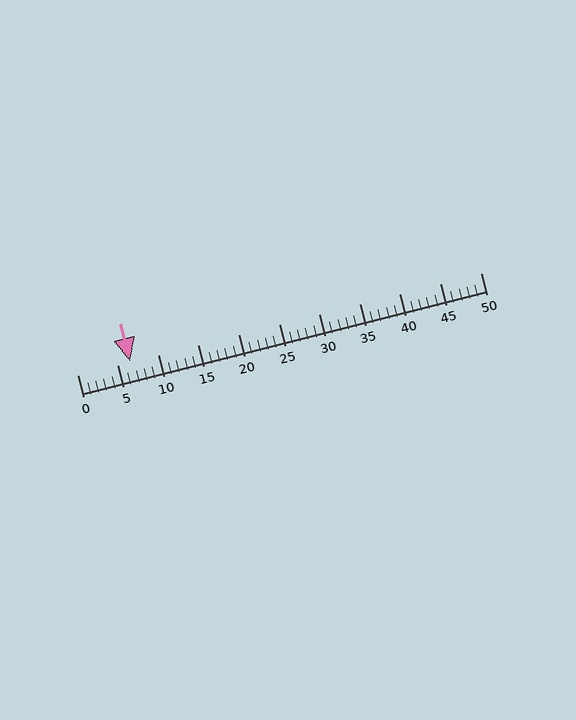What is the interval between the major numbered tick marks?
The major tick marks are spaced 5 units apart.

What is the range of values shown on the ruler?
The ruler shows values from 0 to 50.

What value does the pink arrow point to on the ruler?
The pink arrow points to approximately 6.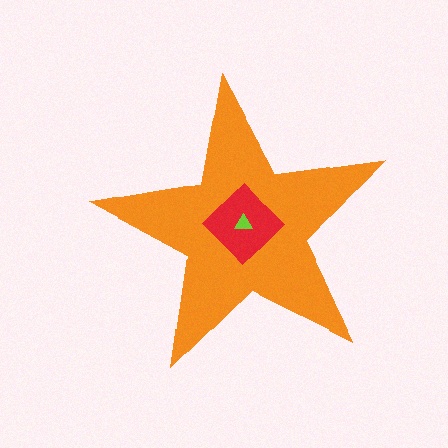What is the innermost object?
The lime triangle.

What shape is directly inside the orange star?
The red diamond.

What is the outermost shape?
The orange star.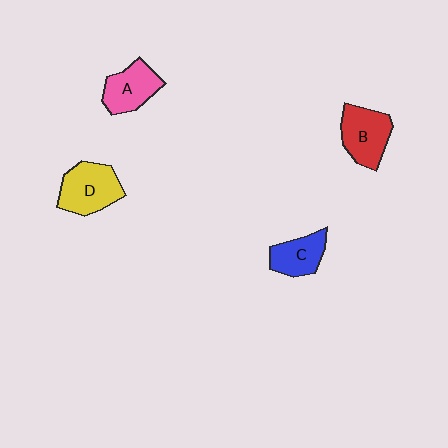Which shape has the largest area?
Shape D (yellow).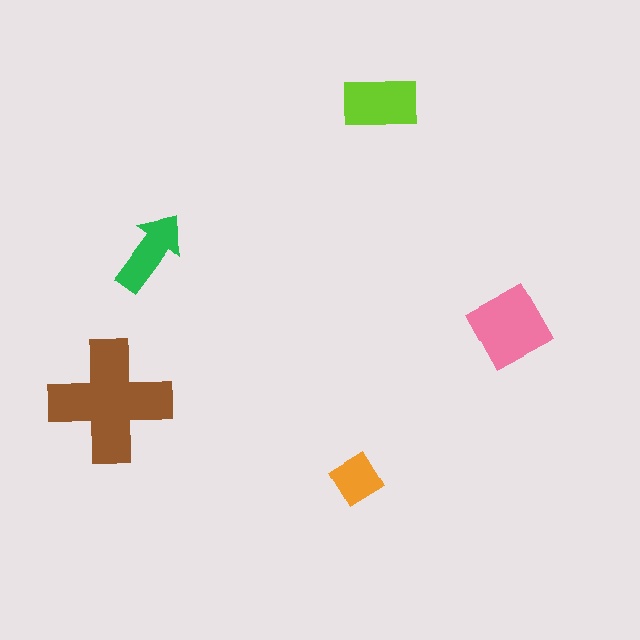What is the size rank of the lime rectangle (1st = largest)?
3rd.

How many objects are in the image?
There are 5 objects in the image.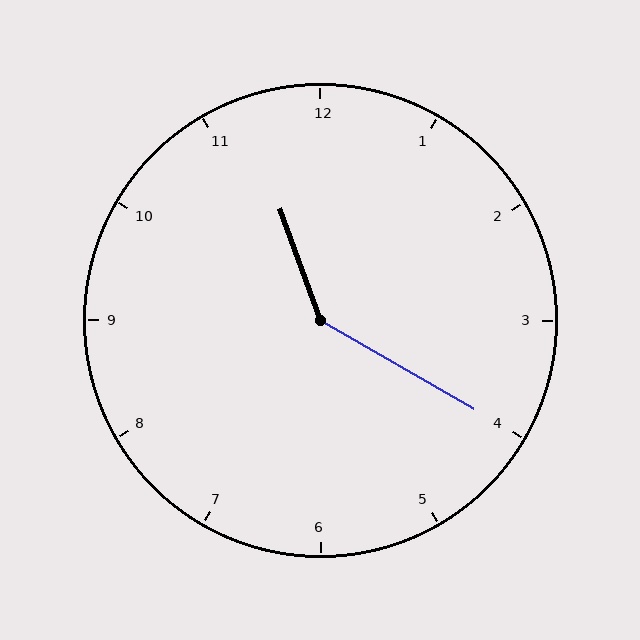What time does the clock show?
11:20.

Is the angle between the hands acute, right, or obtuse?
It is obtuse.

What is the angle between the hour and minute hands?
Approximately 140 degrees.